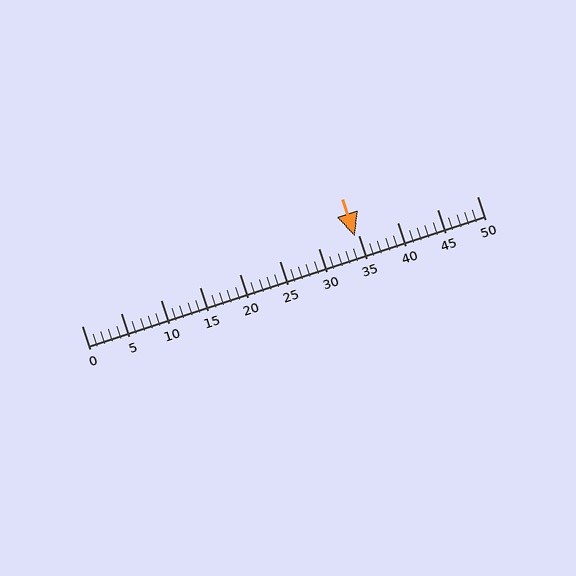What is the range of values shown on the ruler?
The ruler shows values from 0 to 50.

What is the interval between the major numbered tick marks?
The major tick marks are spaced 5 units apart.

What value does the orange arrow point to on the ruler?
The orange arrow points to approximately 34.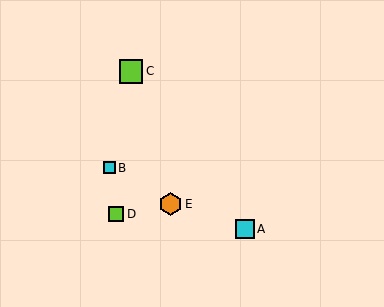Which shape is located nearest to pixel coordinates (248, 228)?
The cyan square (labeled A) at (245, 229) is nearest to that location.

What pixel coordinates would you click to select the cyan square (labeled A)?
Click at (245, 229) to select the cyan square A.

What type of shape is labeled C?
Shape C is a lime square.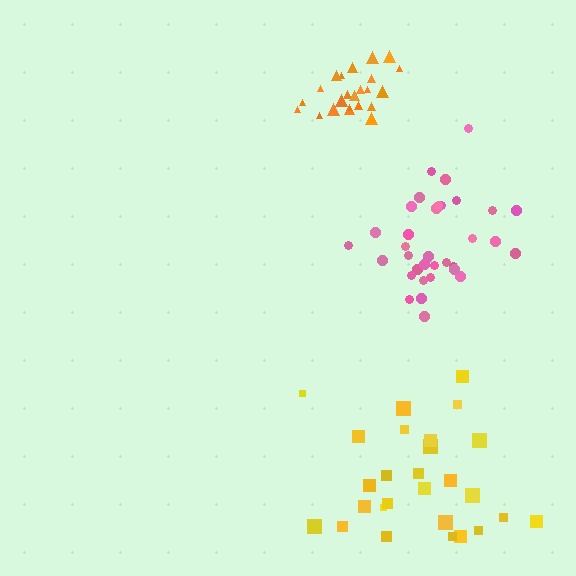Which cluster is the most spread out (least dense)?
Yellow.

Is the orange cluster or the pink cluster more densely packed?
Orange.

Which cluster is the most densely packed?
Orange.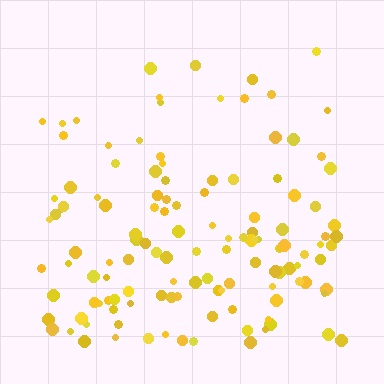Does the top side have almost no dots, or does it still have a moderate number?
Still a moderate number, just noticeably fewer than the bottom.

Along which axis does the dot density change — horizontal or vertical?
Vertical.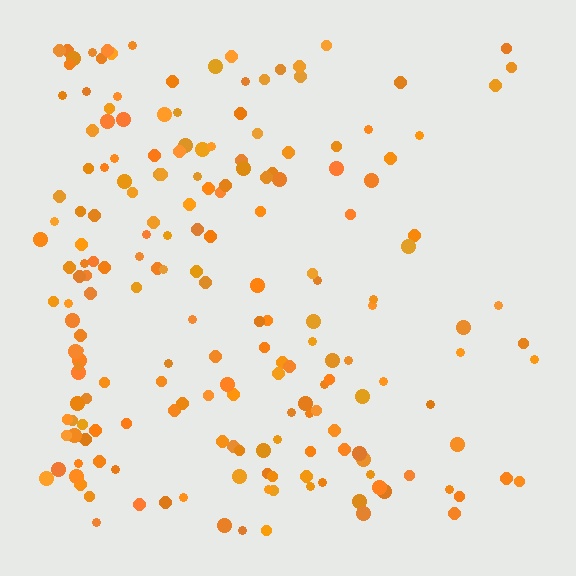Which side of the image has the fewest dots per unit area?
The right.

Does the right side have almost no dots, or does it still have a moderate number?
Still a moderate number, just noticeably fewer than the left.